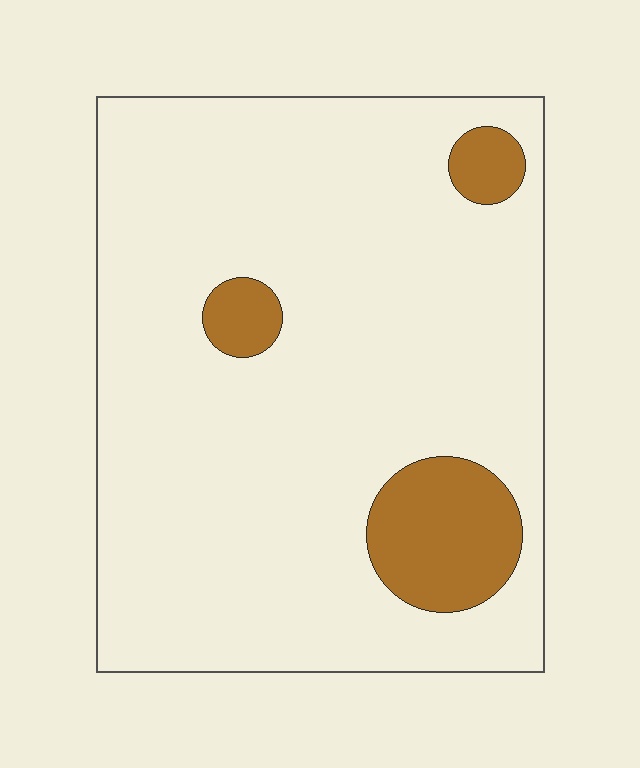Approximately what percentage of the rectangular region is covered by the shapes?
Approximately 10%.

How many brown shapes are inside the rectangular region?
3.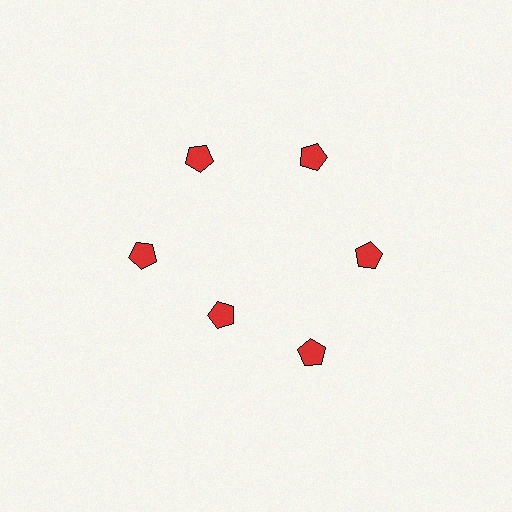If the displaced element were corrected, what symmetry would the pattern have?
It would have 6-fold rotational symmetry — the pattern would map onto itself every 60 degrees.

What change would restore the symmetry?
The symmetry would be restored by moving it outward, back onto the ring so that all 6 pentagons sit at equal angles and equal distance from the center.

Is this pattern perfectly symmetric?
No. The 6 red pentagons are arranged in a ring, but one element near the 7 o'clock position is pulled inward toward the center, breaking the 6-fold rotational symmetry.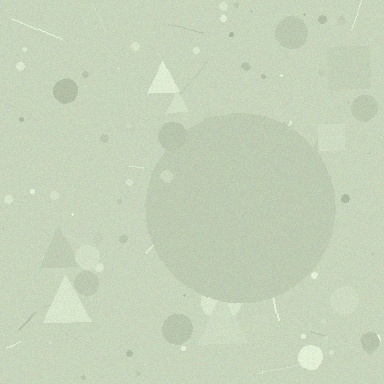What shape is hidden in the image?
A circle is hidden in the image.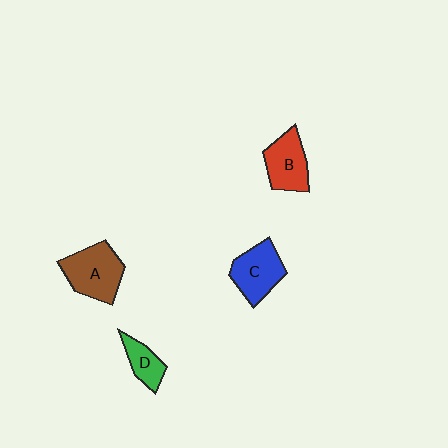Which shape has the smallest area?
Shape D (green).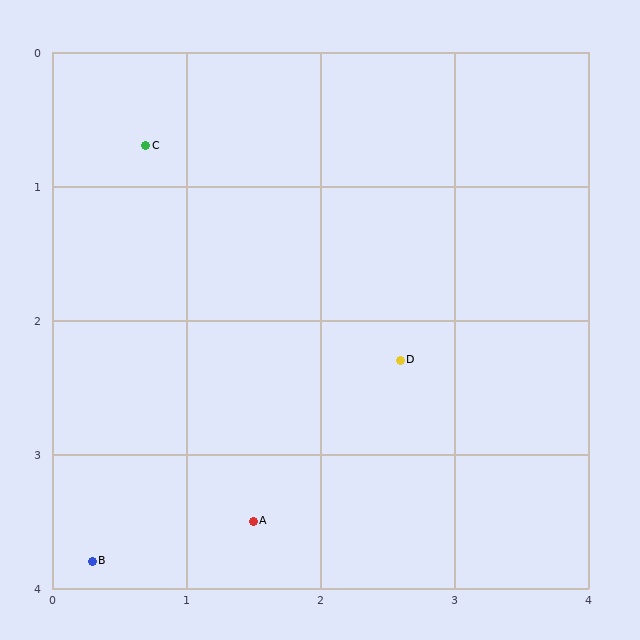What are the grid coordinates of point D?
Point D is at approximately (2.6, 2.3).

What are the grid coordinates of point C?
Point C is at approximately (0.7, 0.7).